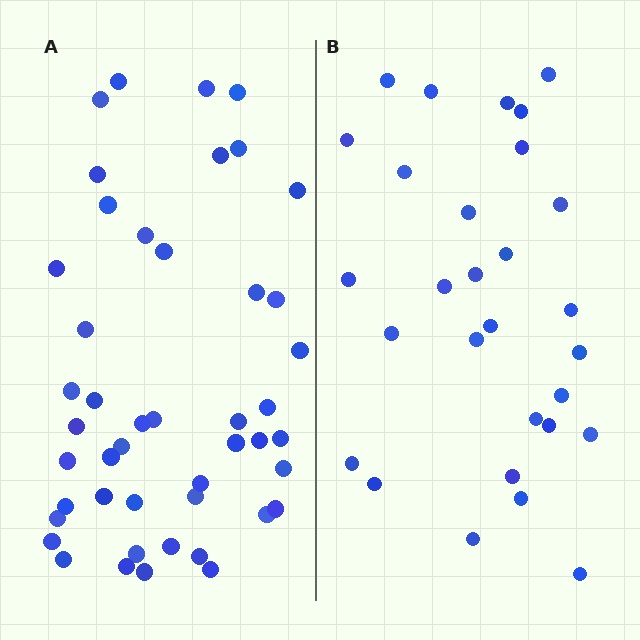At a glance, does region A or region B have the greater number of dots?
Region A (the left region) has more dots.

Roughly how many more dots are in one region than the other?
Region A has approximately 15 more dots than region B.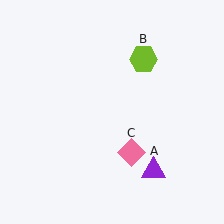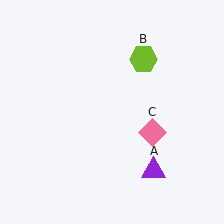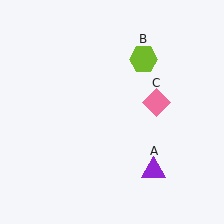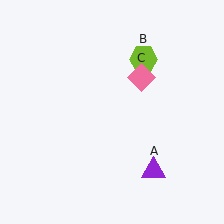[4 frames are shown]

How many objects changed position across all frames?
1 object changed position: pink diamond (object C).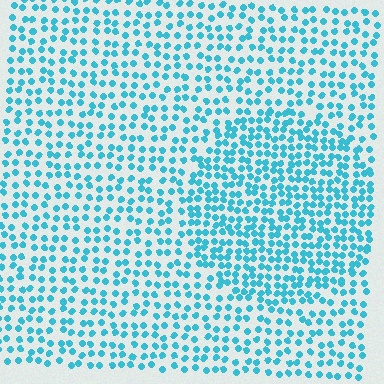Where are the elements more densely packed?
The elements are more densely packed inside the circle boundary.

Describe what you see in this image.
The image contains small cyan elements arranged at two different densities. A circle-shaped region is visible where the elements are more densely packed than the surrounding area.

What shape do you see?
I see a circle.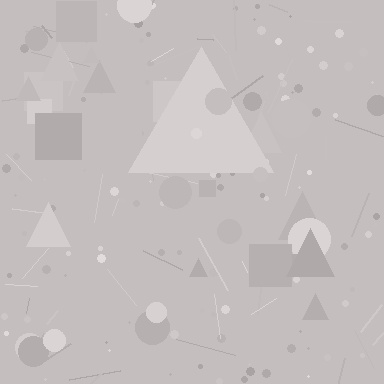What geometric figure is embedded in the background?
A triangle is embedded in the background.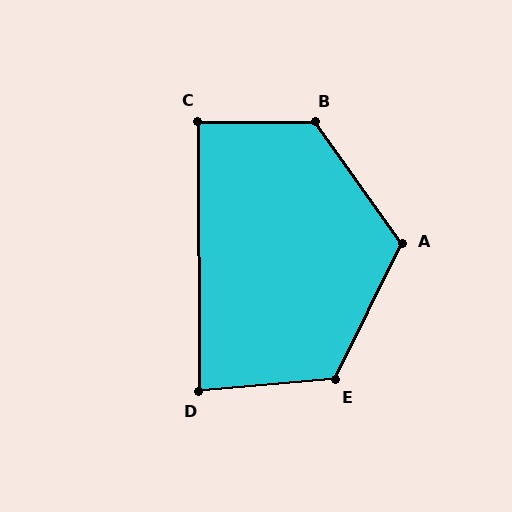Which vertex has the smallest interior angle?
D, at approximately 85 degrees.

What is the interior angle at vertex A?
Approximately 118 degrees (obtuse).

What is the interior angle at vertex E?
Approximately 121 degrees (obtuse).